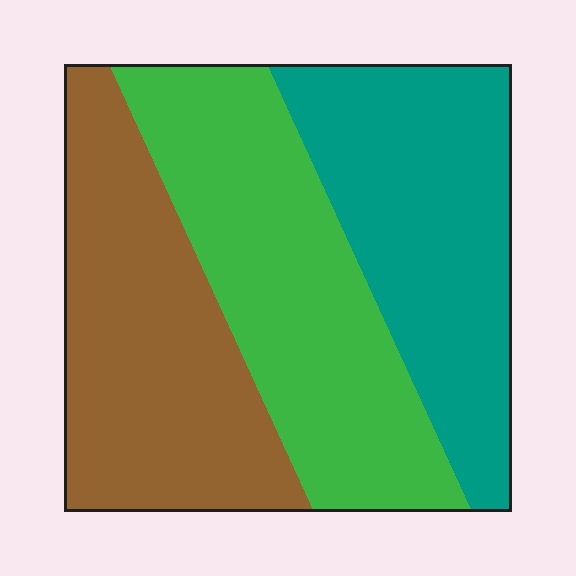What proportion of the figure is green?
Green takes up between a third and a half of the figure.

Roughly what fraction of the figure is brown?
Brown takes up about one third (1/3) of the figure.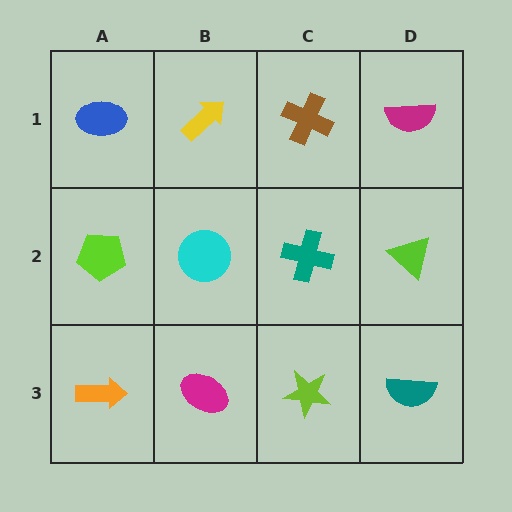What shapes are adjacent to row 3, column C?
A teal cross (row 2, column C), a magenta ellipse (row 3, column B), a teal semicircle (row 3, column D).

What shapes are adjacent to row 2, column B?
A yellow arrow (row 1, column B), a magenta ellipse (row 3, column B), a lime pentagon (row 2, column A), a teal cross (row 2, column C).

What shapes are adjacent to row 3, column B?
A cyan circle (row 2, column B), an orange arrow (row 3, column A), a lime star (row 3, column C).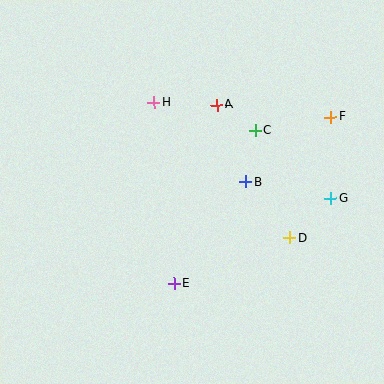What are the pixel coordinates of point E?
Point E is at (174, 283).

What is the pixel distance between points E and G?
The distance between E and G is 178 pixels.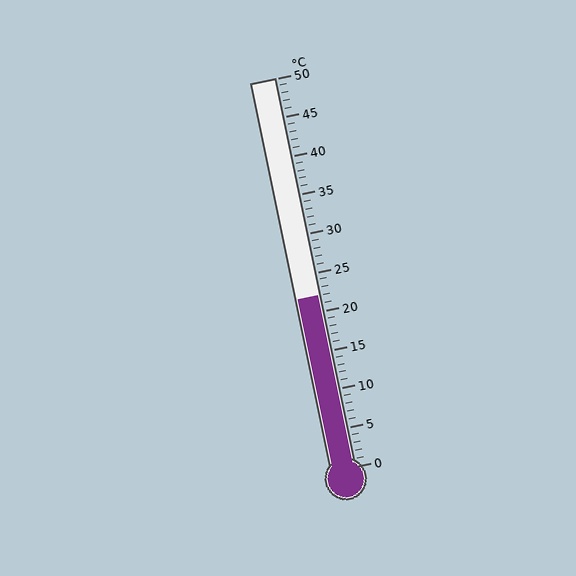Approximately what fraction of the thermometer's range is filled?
The thermometer is filled to approximately 45% of its range.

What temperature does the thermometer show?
The thermometer shows approximately 22°C.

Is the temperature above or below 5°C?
The temperature is above 5°C.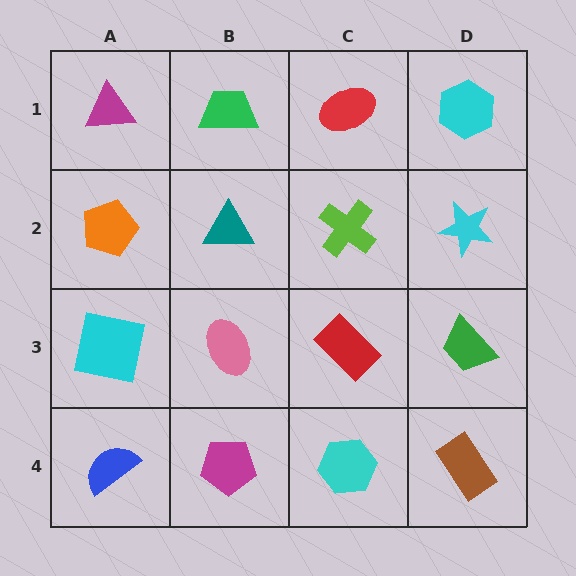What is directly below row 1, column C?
A lime cross.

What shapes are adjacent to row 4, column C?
A red rectangle (row 3, column C), a magenta pentagon (row 4, column B), a brown rectangle (row 4, column D).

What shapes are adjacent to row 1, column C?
A lime cross (row 2, column C), a green trapezoid (row 1, column B), a cyan hexagon (row 1, column D).